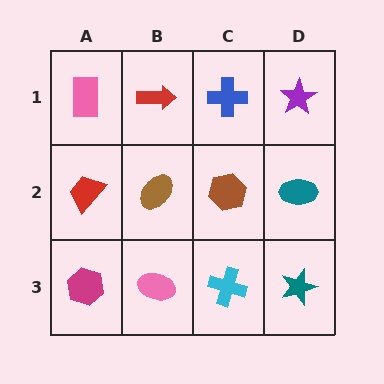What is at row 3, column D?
A teal star.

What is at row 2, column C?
A brown hexagon.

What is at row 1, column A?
A pink rectangle.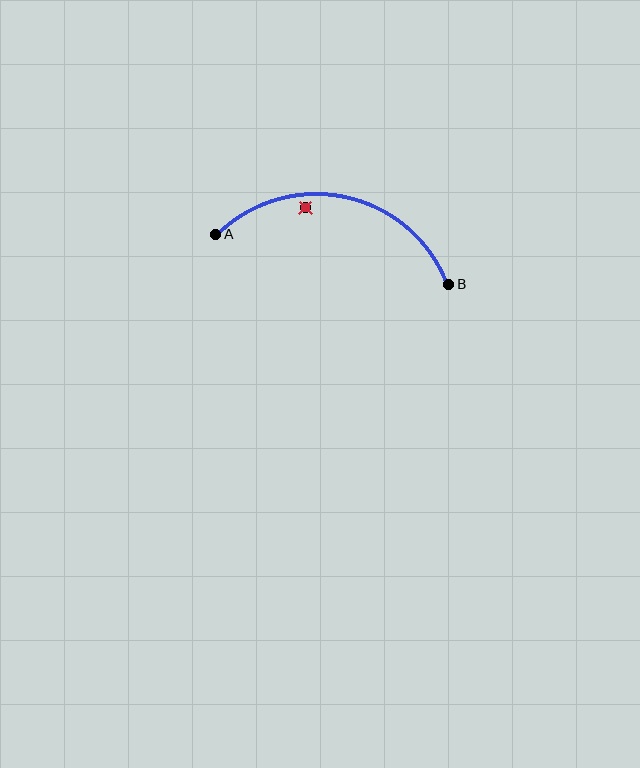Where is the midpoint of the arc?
The arc midpoint is the point on the curve farthest from the straight line joining A and B. It sits above that line.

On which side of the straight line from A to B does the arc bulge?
The arc bulges above the straight line connecting A and B.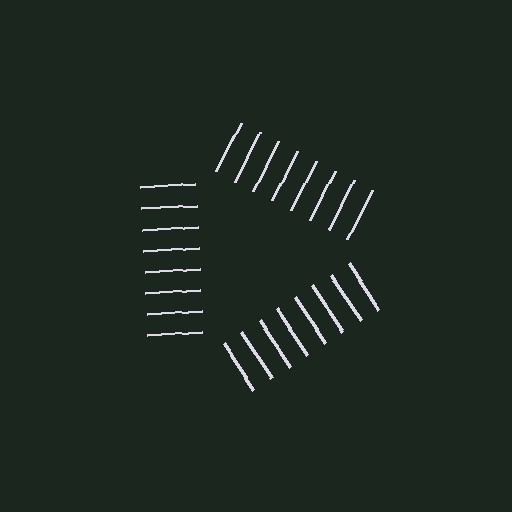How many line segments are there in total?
24 — 8 along each of the 3 edges.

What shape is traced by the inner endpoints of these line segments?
An illusory triangle — the line segments terminate on its edges but no continuous stroke is drawn.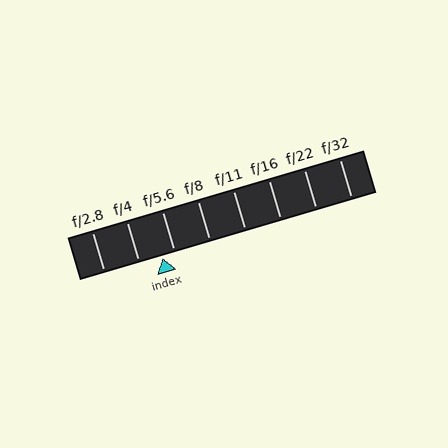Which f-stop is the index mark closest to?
The index mark is closest to f/5.6.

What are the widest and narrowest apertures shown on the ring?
The widest aperture shown is f/2.8 and the narrowest is f/32.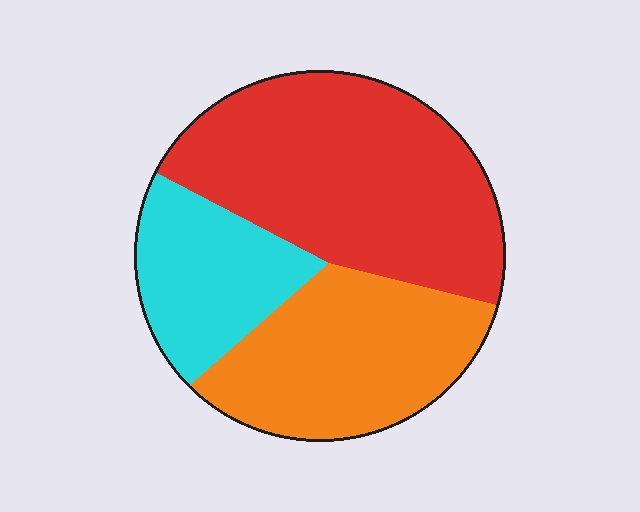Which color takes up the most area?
Red, at roughly 45%.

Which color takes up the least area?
Cyan, at roughly 20%.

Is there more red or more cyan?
Red.